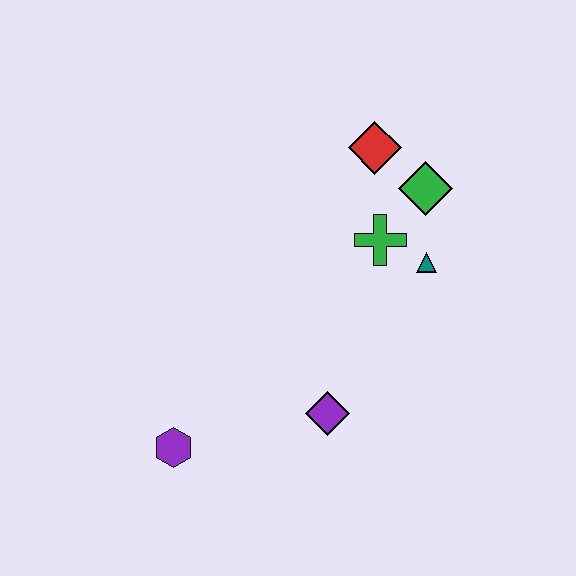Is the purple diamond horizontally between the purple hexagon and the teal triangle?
Yes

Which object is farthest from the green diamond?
The purple hexagon is farthest from the green diamond.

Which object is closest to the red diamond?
The green diamond is closest to the red diamond.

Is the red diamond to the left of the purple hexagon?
No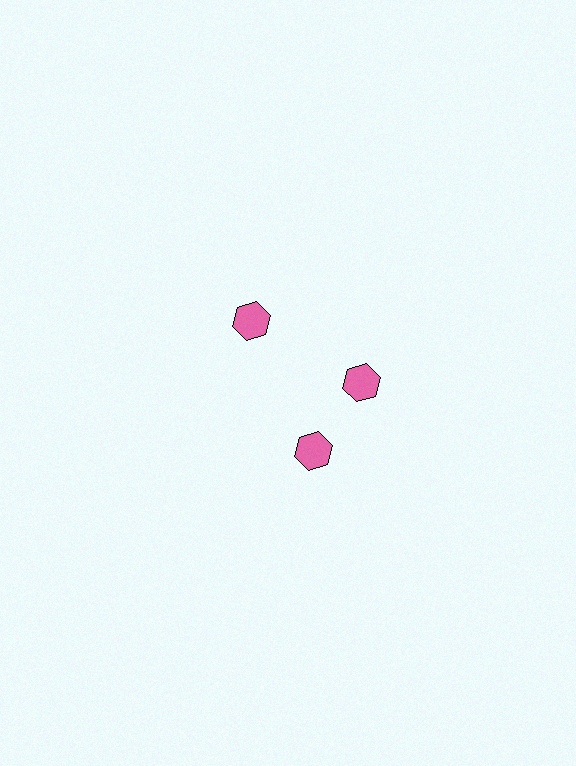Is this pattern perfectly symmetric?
No. The 3 pink hexagons are arranged in a ring, but one element near the 7 o'clock position is rotated out of alignment along the ring, breaking the 3-fold rotational symmetry.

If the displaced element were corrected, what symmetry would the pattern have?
It would have 3-fold rotational symmetry — the pattern would map onto itself every 120 degrees.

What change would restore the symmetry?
The symmetry would be restored by rotating it back into even spacing with its neighbors so that all 3 hexagons sit at equal angles and equal distance from the center.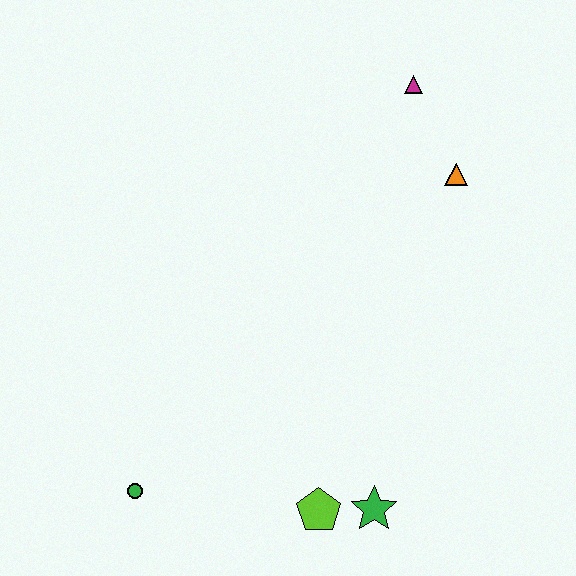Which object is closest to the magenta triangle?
The orange triangle is closest to the magenta triangle.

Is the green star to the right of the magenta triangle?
No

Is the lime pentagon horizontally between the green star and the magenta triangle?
No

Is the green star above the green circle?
No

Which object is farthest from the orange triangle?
The green circle is farthest from the orange triangle.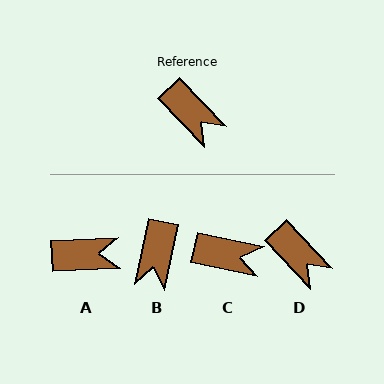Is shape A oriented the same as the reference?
No, it is off by about 50 degrees.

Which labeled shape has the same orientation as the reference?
D.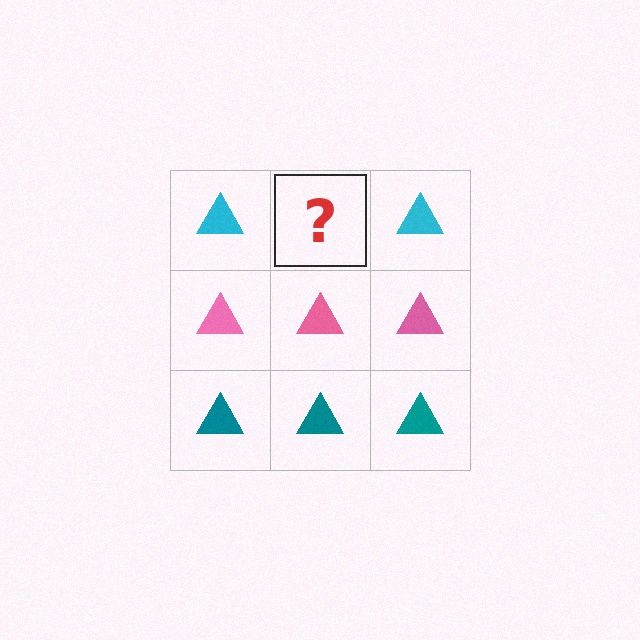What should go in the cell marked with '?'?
The missing cell should contain a cyan triangle.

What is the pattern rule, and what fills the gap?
The rule is that each row has a consistent color. The gap should be filled with a cyan triangle.